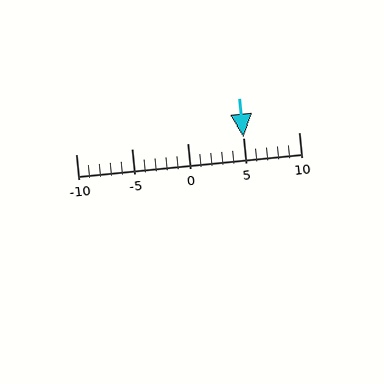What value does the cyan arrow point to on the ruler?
The cyan arrow points to approximately 5.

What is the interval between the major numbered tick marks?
The major tick marks are spaced 5 units apart.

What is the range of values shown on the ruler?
The ruler shows values from -10 to 10.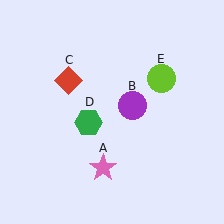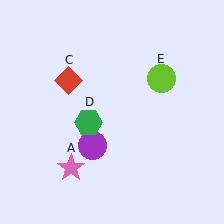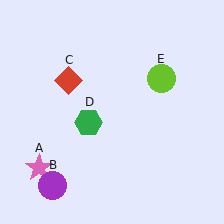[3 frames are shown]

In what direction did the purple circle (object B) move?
The purple circle (object B) moved down and to the left.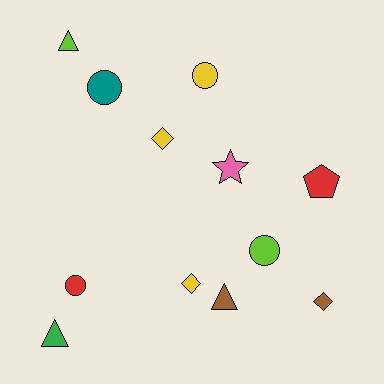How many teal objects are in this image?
There is 1 teal object.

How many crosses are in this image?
There are no crosses.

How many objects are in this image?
There are 12 objects.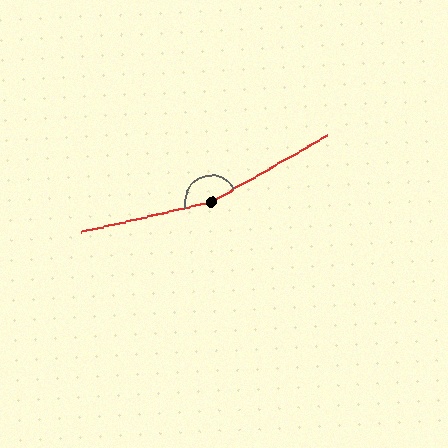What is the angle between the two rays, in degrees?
Approximately 163 degrees.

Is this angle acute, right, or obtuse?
It is obtuse.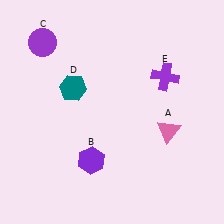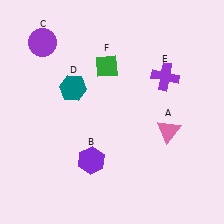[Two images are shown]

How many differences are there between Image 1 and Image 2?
There is 1 difference between the two images.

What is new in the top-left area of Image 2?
A green diamond (F) was added in the top-left area of Image 2.